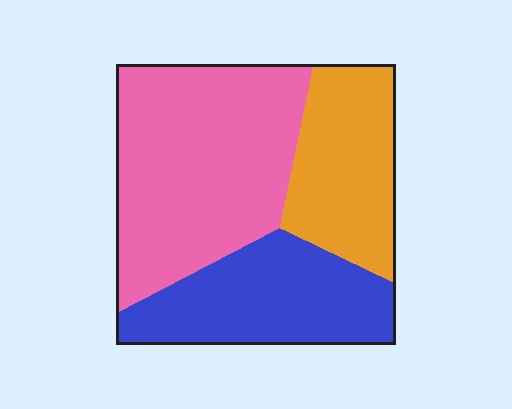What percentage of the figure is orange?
Orange covers about 25% of the figure.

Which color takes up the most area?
Pink, at roughly 45%.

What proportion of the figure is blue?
Blue covers roughly 30% of the figure.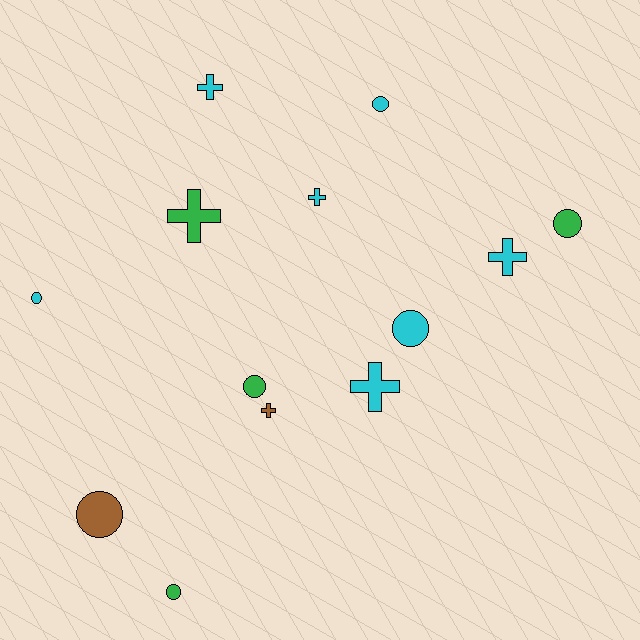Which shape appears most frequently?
Circle, with 7 objects.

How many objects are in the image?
There are 13 objects.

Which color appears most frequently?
Cyan, with 7 objects.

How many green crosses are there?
There is 1 green cross.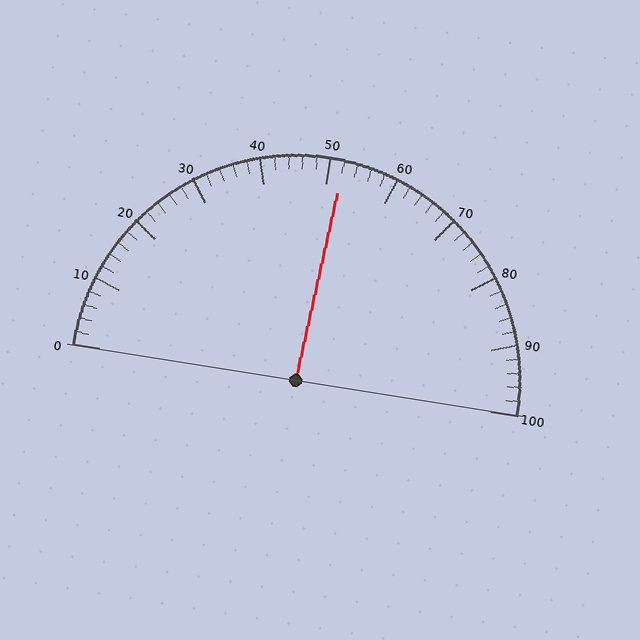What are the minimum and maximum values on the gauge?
The gauge ranges from 0 to 100.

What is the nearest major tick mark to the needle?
The nearest major tick mark is 50.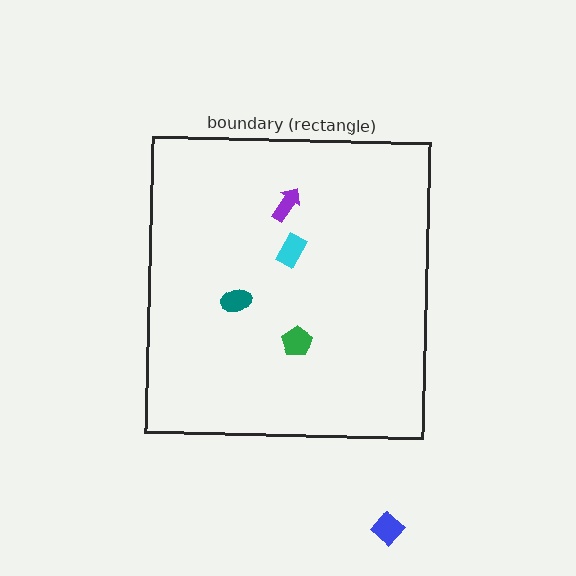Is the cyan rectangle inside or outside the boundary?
Inside.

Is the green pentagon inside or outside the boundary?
Inside.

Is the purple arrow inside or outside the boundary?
Inside.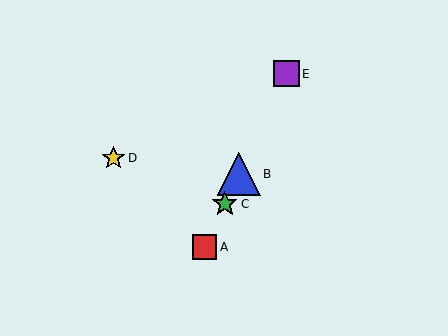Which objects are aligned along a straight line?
Objects A, B, C, E are aligned along a straight line.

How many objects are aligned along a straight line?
4 objects (A, B, C, E) are aligned along a straight line.